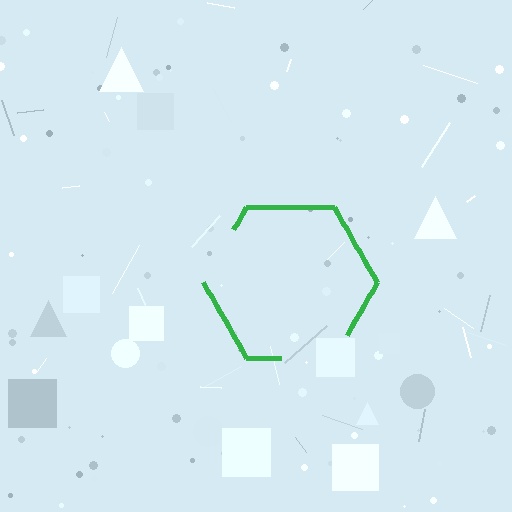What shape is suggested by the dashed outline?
The dashed outline suggests a hexagon.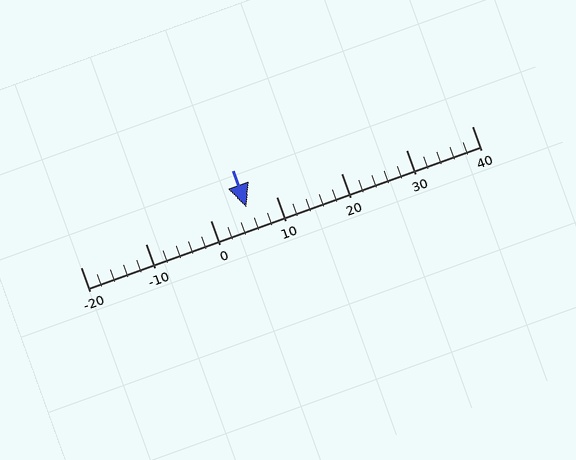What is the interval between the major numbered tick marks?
The major tick marks are spaced 10 units apart.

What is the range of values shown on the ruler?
The ruler shows values from -20 to 40.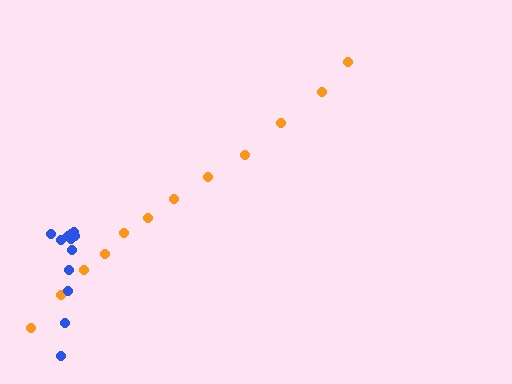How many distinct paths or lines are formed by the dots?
There are 2 distinct paths.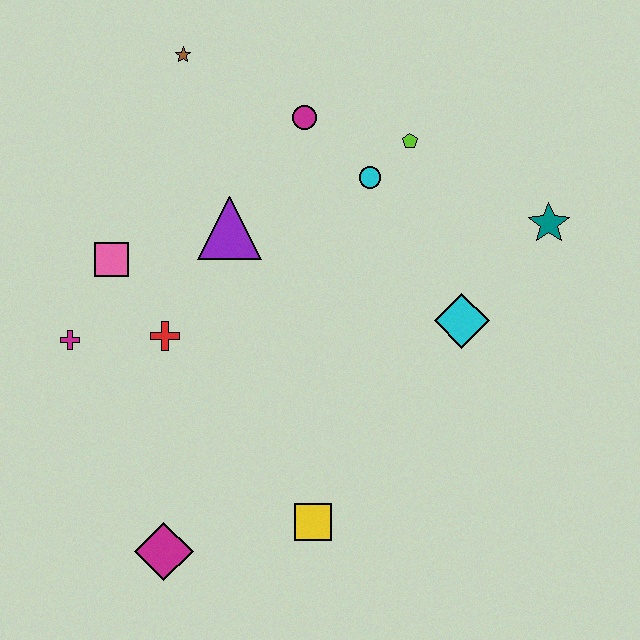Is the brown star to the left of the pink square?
No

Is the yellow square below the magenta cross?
Yes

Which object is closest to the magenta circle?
The cyan circle is closest to the magenta circle.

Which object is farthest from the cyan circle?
The magenta diamond is farthest from the cyan circle.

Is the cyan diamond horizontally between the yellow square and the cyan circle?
No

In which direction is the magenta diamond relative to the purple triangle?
The magenta diamond is below the purple triangle.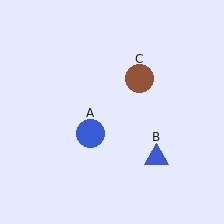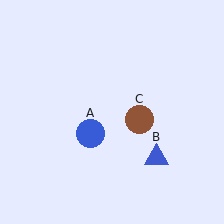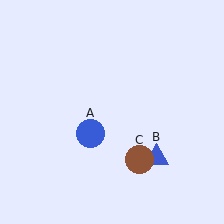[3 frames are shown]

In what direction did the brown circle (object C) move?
The brown circle (object C) moved down.